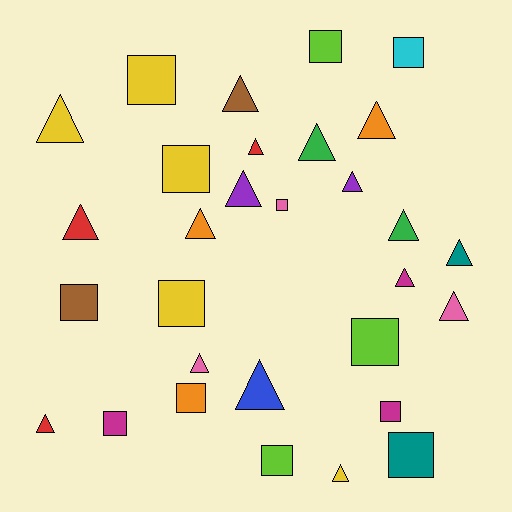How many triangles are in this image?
There are 17 triangles.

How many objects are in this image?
There are 30 objects.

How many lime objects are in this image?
There are 3 lime objects.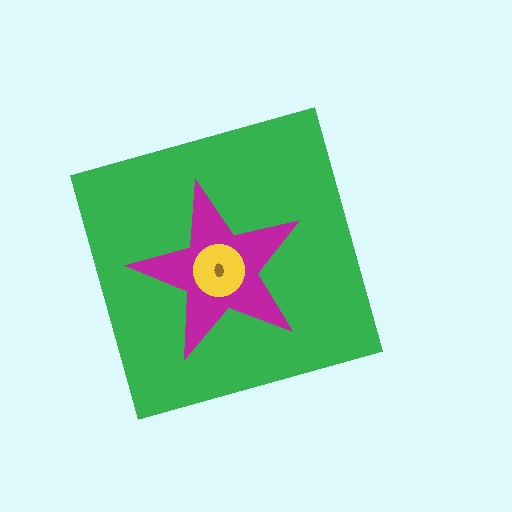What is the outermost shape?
The green diamond.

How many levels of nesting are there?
4.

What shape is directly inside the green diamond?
The magenta star.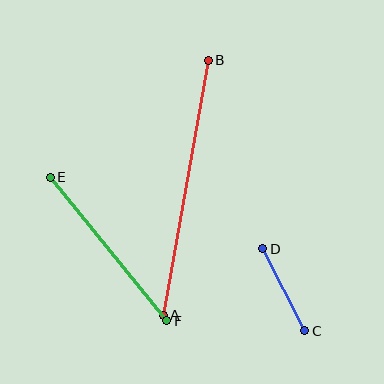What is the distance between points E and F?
The distance is approximately 185 pixels.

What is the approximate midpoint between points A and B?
The midpoint is at approximately (186, 188) pixels.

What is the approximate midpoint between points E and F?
The midpoint is at approximately (108, 249) pixels.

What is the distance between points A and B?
The distance is approximately 259 pixels.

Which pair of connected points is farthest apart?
Points A and B are farthest apart.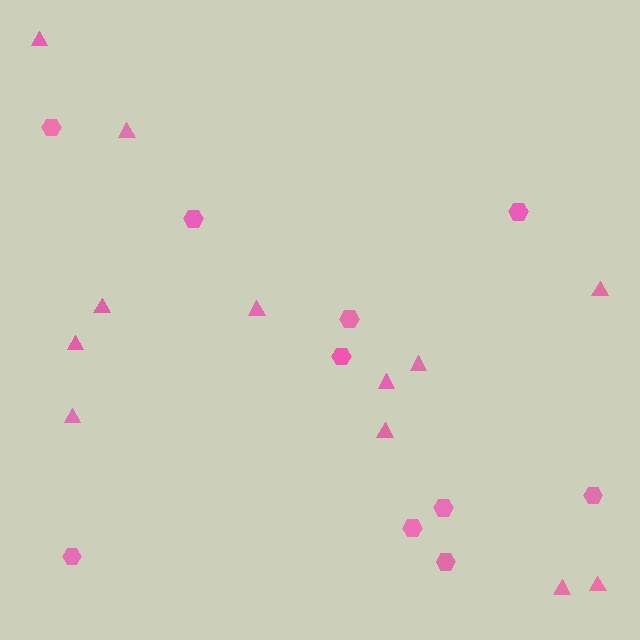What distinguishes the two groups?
There are 2 groups: one group of hexagons (10) and one group of triangles (12).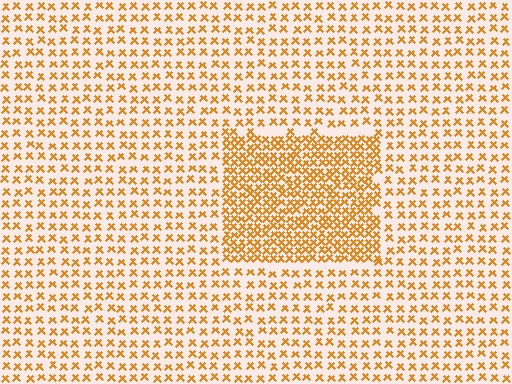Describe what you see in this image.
The image contains small orange elements arranged at two different densities. A rectangle-shaped region is visible where the elements are more densely packed than the surrounding area.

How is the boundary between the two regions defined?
The boundary is defined by a change in element density (approximately 2.1x ratio). All elements are the same color, size, and shape.